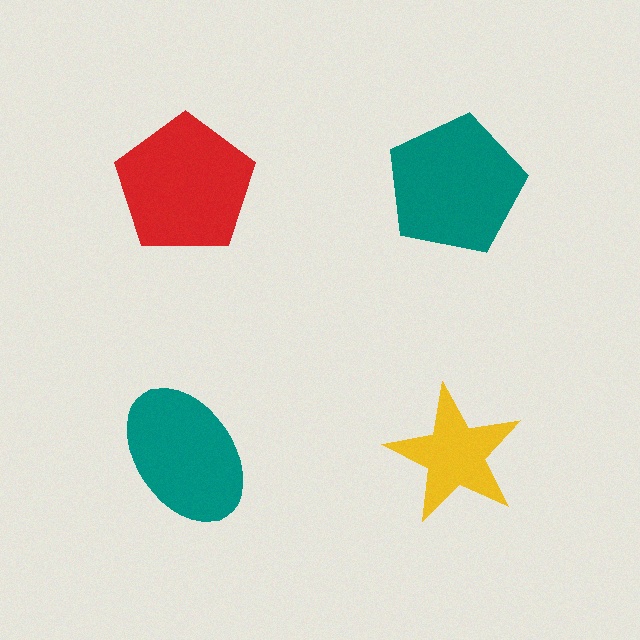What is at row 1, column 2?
A teal pentagon.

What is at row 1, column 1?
A red pentagon.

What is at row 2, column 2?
A yellow star.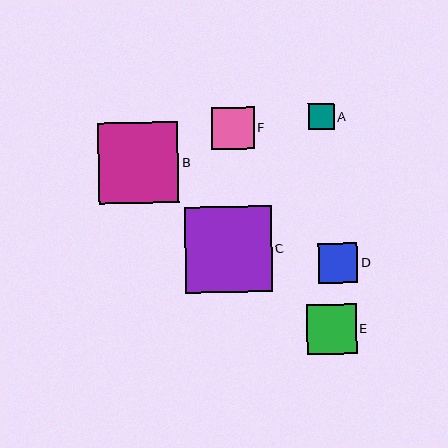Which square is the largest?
Square C is the largest with a size of approximately 86 pixels.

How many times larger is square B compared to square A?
Square B is approximately 3.2 times the size of square A.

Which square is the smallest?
Square A is the smallest with a size of approximately 25 pixels.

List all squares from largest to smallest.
From largest to smallest: C, B, E, F, D, A.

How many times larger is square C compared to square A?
Square C is approximately 3.4 times the size of square A.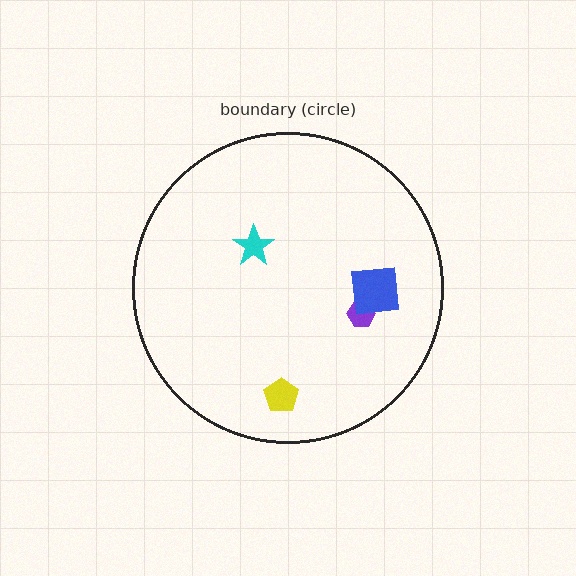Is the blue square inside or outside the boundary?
Inside.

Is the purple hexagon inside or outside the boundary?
Inside.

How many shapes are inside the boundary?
4 inside, 0 outside.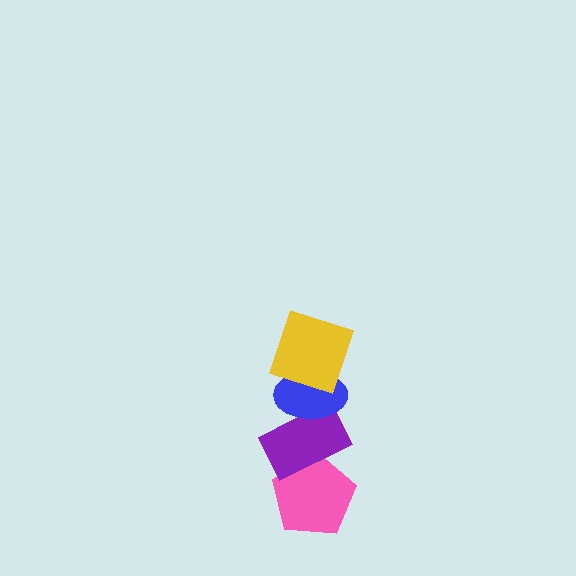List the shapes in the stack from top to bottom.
From top to bottom: the yellow square, the blue ellipse, the purple rectangle, the pink pentagon.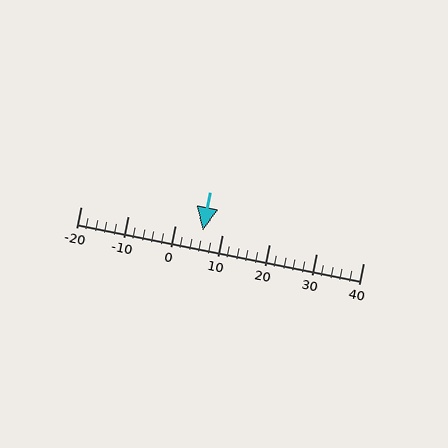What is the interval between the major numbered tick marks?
The major tick marks are spaced 10 units apart.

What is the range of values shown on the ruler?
The ruler shows values from -20 to 40.